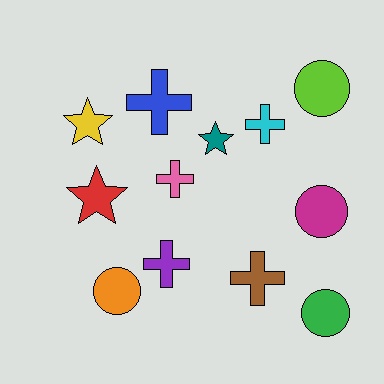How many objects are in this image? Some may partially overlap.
There are 12 objects.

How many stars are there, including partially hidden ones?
There are 3 stars.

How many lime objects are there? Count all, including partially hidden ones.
There is 1 lime object.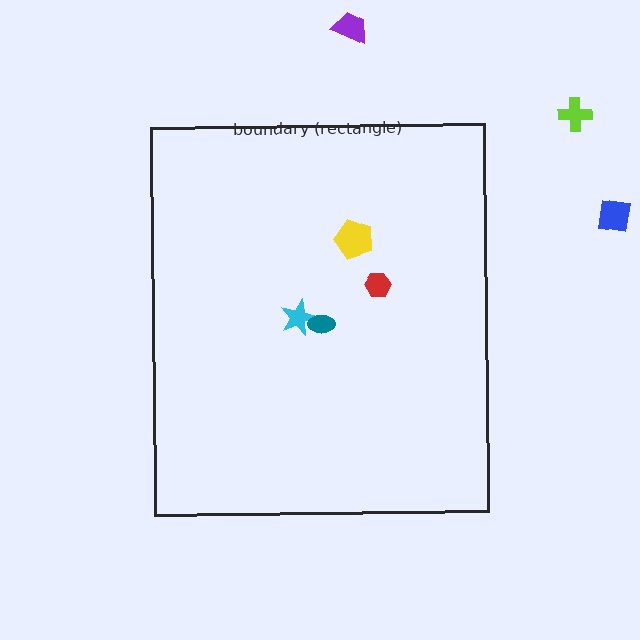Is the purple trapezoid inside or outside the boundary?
Outside.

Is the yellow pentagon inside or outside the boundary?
Inside.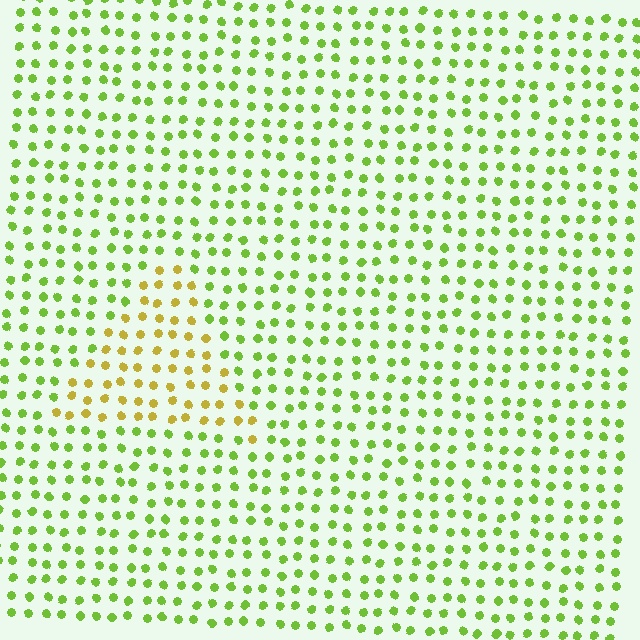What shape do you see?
I see a triangle.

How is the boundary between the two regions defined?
The boundary is defined purely by a slight shift in hue (about 42 degrees). Spacing, size, and orientation are identical on both sides.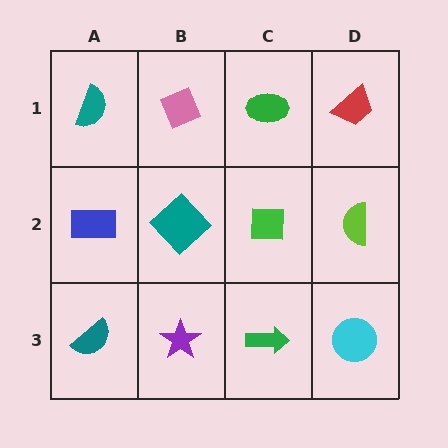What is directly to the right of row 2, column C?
A lime semicircle.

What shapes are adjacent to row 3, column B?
A teal diamond (row 2, column B), a teal semicircle (row 3, column A), a green arrow (row 3, column C).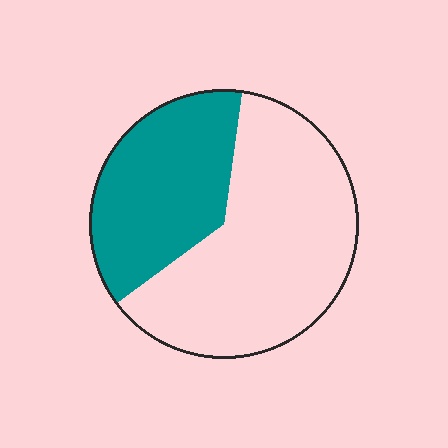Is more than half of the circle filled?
No.